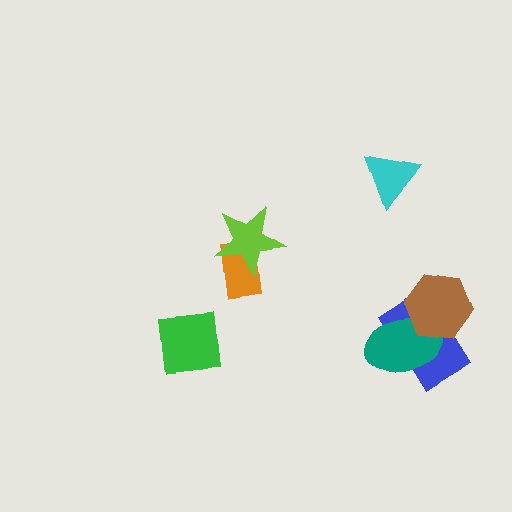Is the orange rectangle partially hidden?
Yes, it is partially covered by another shape.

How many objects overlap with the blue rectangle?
2 objects overlap with the blue rectangle.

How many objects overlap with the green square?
0 objects overlap with the green square.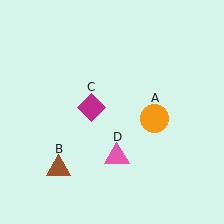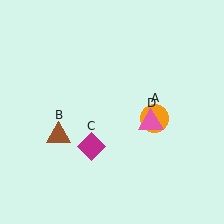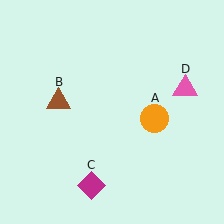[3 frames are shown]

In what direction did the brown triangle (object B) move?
The brown triangle (object B) moved up.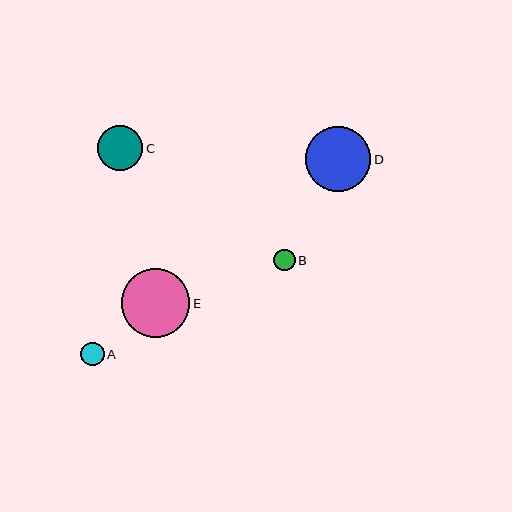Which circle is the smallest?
Circle B is the smallest with a size of approximately 21 pixels.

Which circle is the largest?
Circle E is the largest with a size of approximately 69 pixels.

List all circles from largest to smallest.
From largest to smallest: E, D, C, A, B.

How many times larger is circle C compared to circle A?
Circle C is approximately 1.9 times the size of circle A.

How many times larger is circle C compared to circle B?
Circle C is approximately 2.1 times the size of circle B.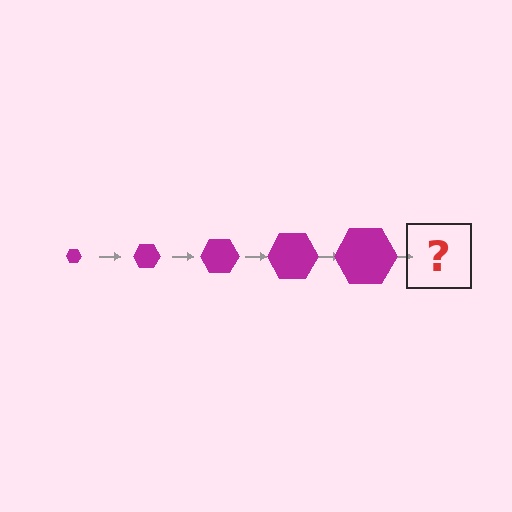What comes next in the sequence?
The next element should be a magenta hexagon, larger than the previous one.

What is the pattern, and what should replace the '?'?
The pattern is that the hexagon gets progressively larger each step. The '?' should be a magenta hexagon, larger than the previous one.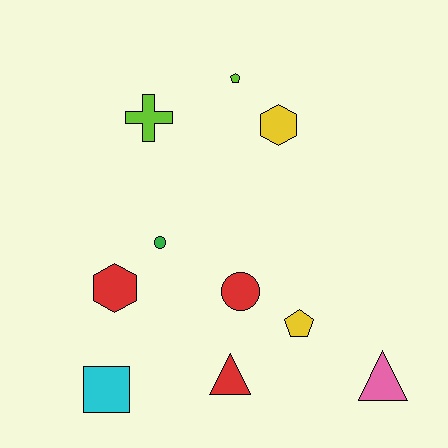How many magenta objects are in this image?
There are no magenta objects.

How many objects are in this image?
There are 10 objects.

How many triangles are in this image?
There are 2 triangles.